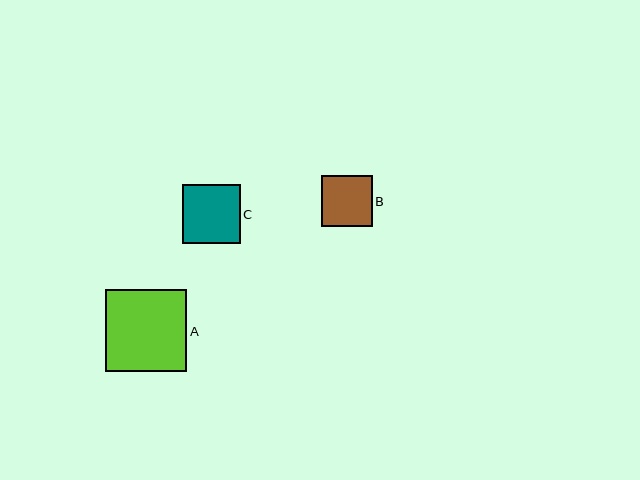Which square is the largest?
Square A is the largest with a size of approximately 82 pixels.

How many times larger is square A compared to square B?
Square A is approximately 1.6 times the size of square B.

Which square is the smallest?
Square B is the smallest with a size of approximately 51 pixels.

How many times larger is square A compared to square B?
Square A is approximately 1.6 times the size of square B.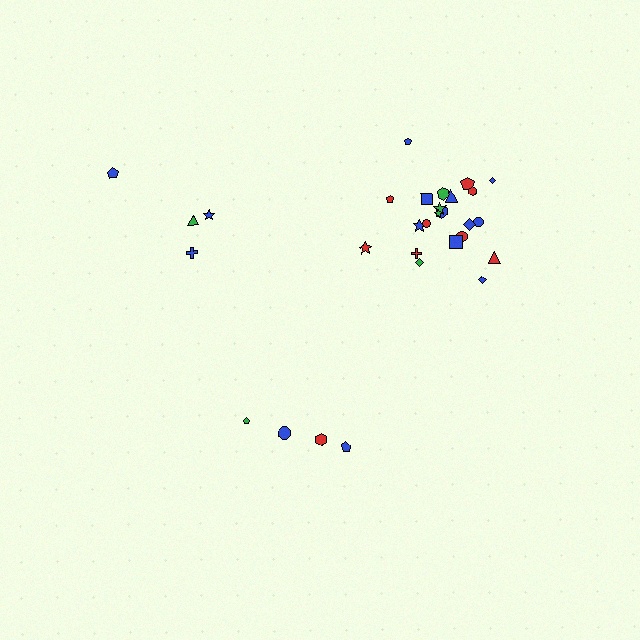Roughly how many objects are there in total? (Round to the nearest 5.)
Roughly 30 objects in total.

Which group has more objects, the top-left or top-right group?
The top-right group.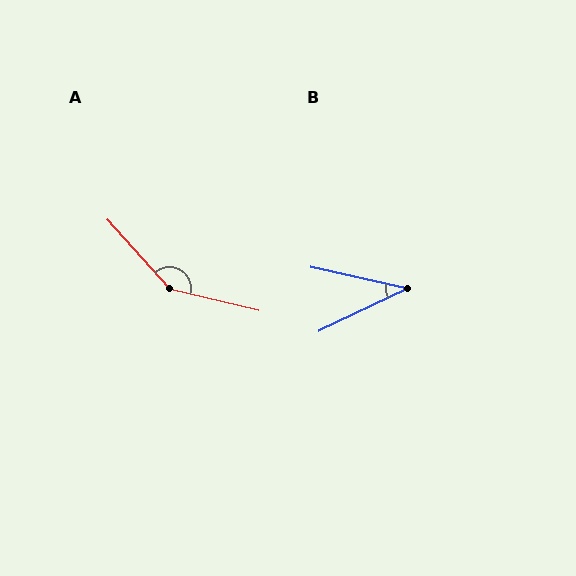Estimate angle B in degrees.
Approximately 38 degrees.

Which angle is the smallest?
B, at approximately 38 degrees.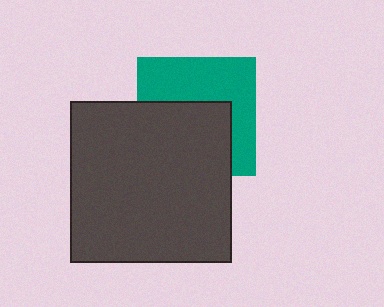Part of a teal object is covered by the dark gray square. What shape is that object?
It is a square.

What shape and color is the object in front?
The object in front is a dark gray square.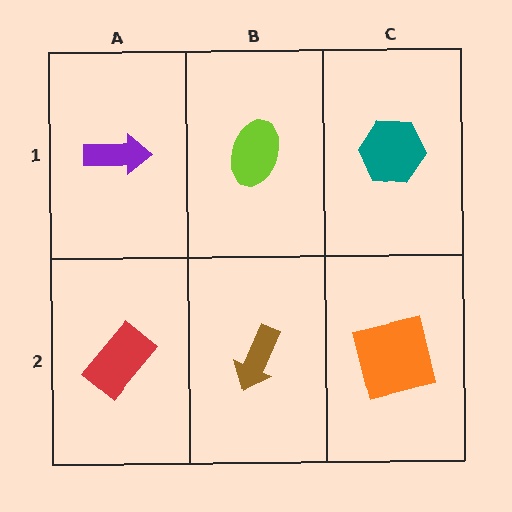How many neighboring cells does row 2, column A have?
2.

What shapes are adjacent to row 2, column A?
A purple arrow (row 1, column A), a brown arrow (row 2, column B).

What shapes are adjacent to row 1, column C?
An orange square (row 2, column C), a lime ellipse (row 1, column B).